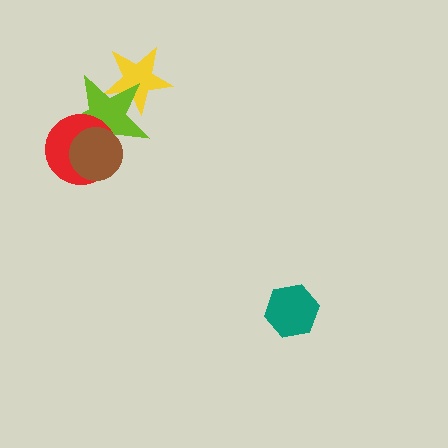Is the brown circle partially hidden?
No, no other shape covers it.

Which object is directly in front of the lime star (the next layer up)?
The red circle is directly in front of the lime star.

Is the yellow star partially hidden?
Yes, it is partially covered by another shape.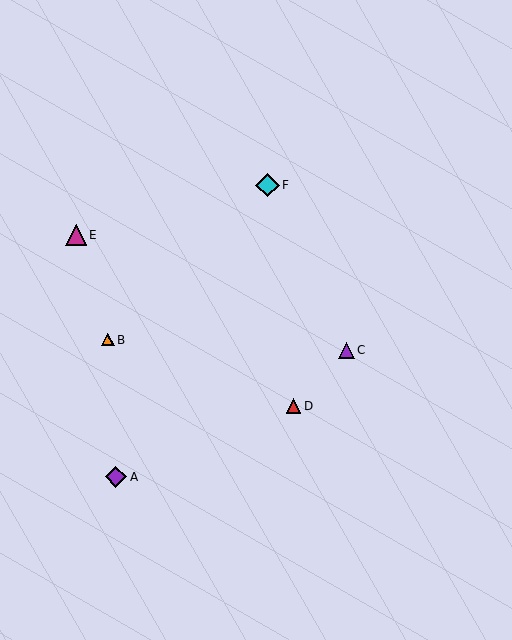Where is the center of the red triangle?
The center of the red triangle is at (294, 406).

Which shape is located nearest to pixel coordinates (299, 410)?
The red triangle (labeled D) at (294, 406) is nearest to that location.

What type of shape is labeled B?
Shape B is an orange triangle.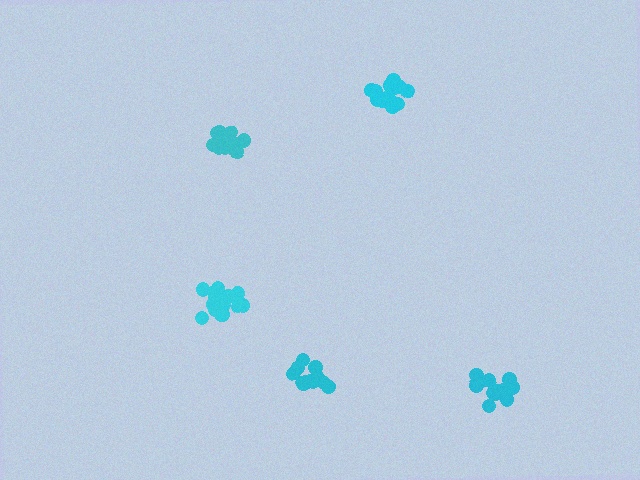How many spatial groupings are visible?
There are 5 spatial groupings.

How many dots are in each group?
Group 1: 15 dots, Group 2: 14 dots, Group 3: 14 dots, Group 4: 16 dots, Group 5: 12 dots (71 total).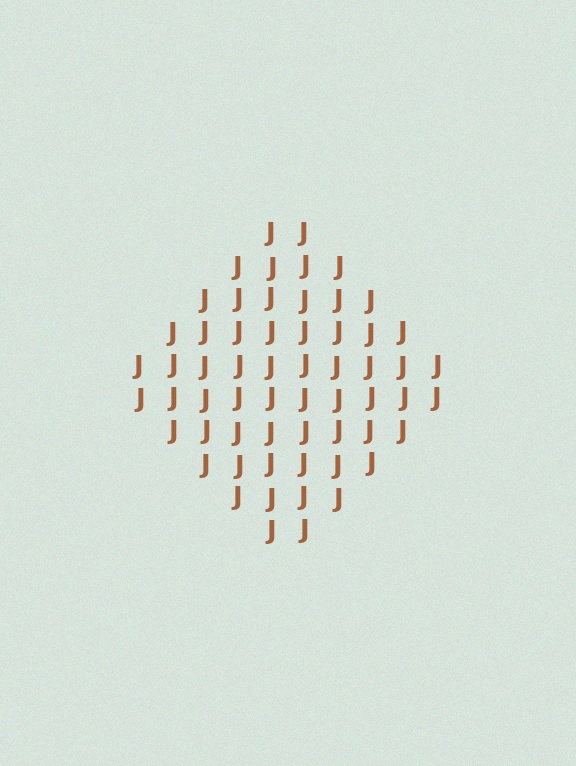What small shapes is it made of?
It is made of small letter J's.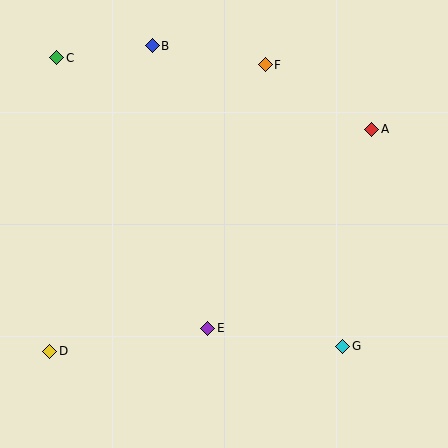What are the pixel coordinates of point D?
Point D is at (50, 351).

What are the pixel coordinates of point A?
Point A is at (372, 129).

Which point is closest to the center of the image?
Point E at (208, 328) is closest to the center.